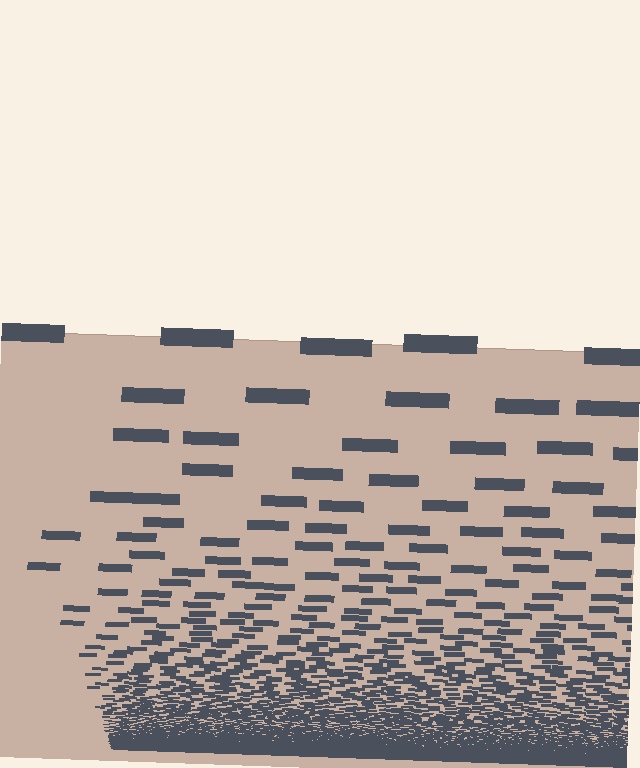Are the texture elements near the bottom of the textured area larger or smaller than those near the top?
Smaller. The gradient is inverted — elements near the bottom are smaller and denser.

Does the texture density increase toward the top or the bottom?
Density increases toward the bottom.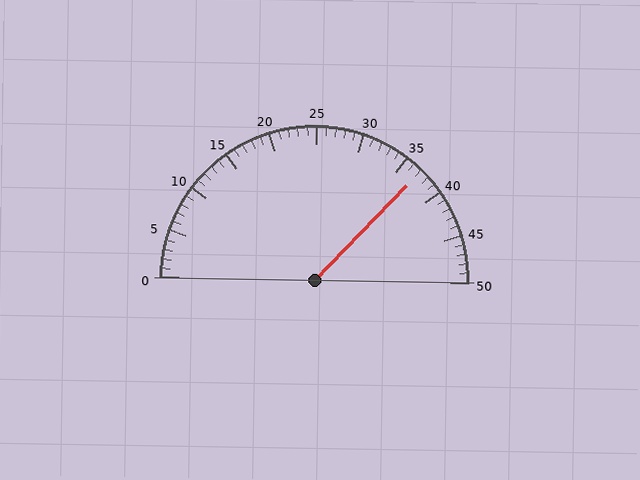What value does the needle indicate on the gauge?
The needle indicates approximately 37.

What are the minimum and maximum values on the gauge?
The gauge ranges from 0 to 50.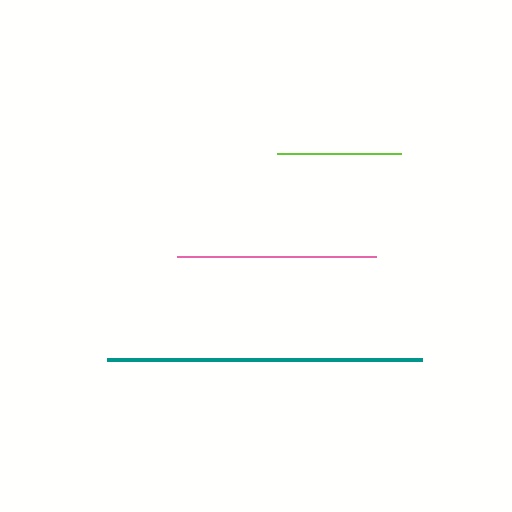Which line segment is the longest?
The teal line is the longest at approximately 314 pixels.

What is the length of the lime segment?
The lime segment is approximately 123 pixels long.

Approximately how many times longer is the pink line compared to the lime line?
The pink line is approximately 1.6 times the length of the lime line.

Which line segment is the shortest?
The lime line is the shortest at approximately 123 pixels.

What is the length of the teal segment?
The teal segment is approximately 314 pixels long.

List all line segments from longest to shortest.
From longest to shortest: teal, pink, lime.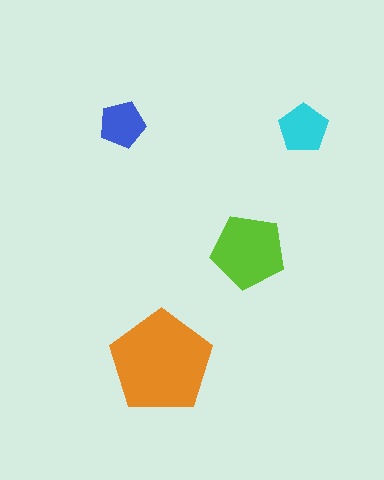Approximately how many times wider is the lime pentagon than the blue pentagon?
About 1.5 times wider.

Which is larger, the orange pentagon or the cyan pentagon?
The orange one.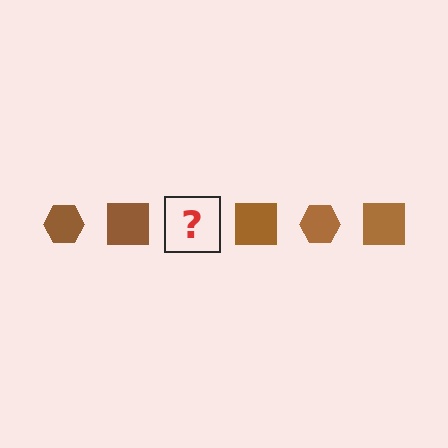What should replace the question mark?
The question mark should be replaced with a brown hexagon.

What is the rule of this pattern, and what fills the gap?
The rule is that the pattern cycles through hexagon, square shapes in brown. The gap should be filled with a brown hexagon.